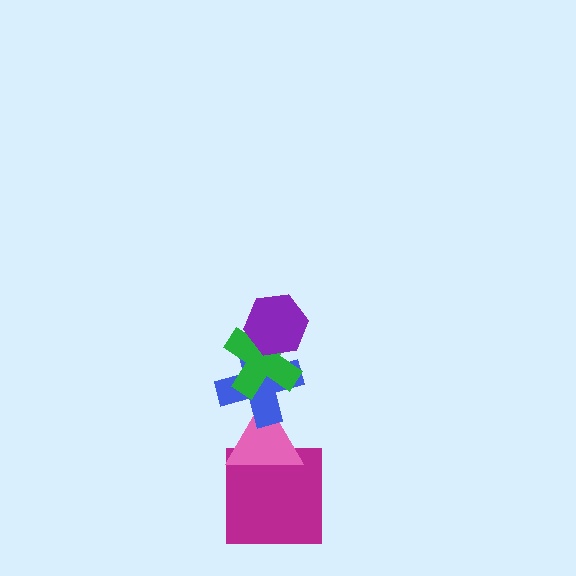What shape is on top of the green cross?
The purple hexagon is on top of the green cross.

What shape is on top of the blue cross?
The green cross is on top of the blue cross.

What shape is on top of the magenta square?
The pink triangle is on top of the magenta square.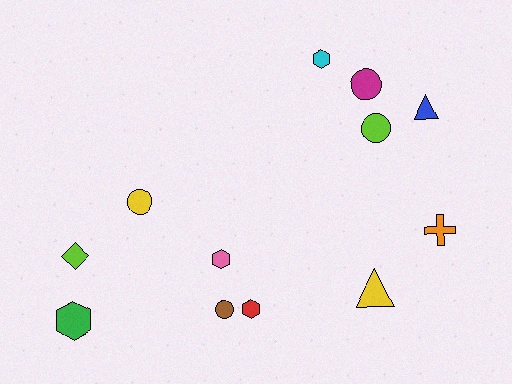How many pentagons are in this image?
There are no pentagons.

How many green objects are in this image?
There is 1 green object.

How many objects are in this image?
There are 12 objects.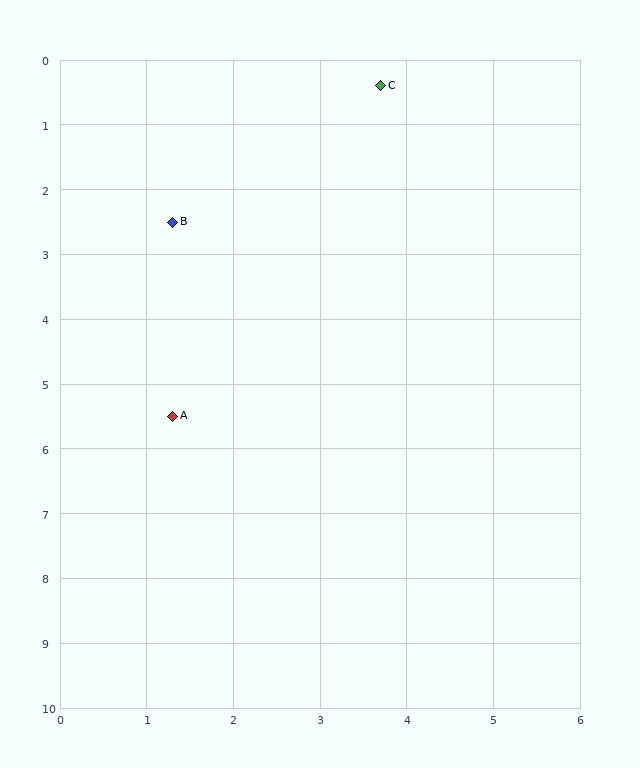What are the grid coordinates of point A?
Point A is at approximately (1.3, 5.5).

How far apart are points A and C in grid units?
Points A and C are about 5.6 grid units apart.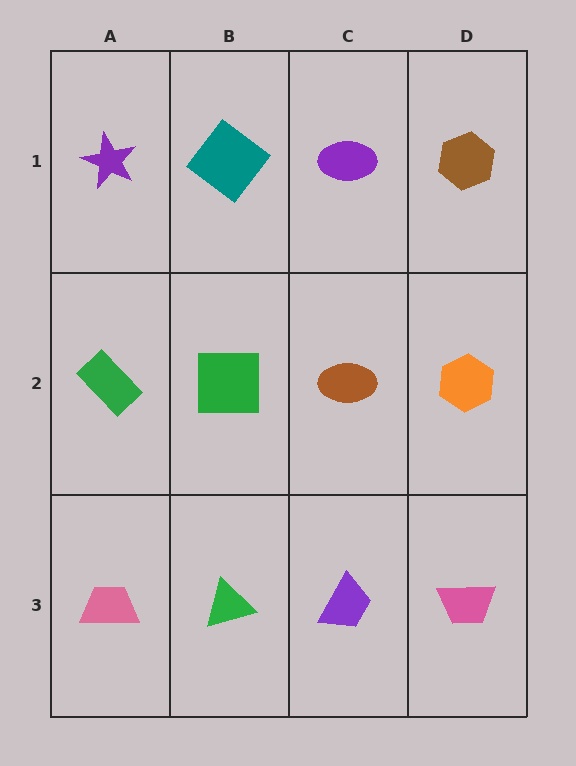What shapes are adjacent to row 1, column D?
An orange hexagon (row 2, column D), a purple ellipse (row 1, column C).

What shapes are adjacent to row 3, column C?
A brown ellipse (row 2, column C), a green triangle (row 3, column B), a pink trapezoid (row 3, column D).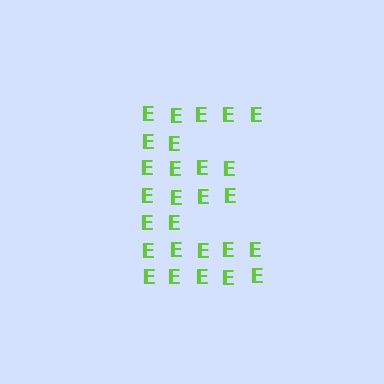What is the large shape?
The large shape is the letter E.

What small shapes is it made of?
It is made of small letter E's.